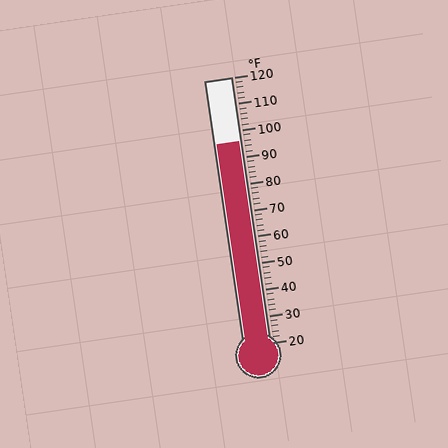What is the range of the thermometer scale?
The thermometer scale ranges from 20°F to 120°F.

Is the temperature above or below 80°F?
The temperature is above 80°F.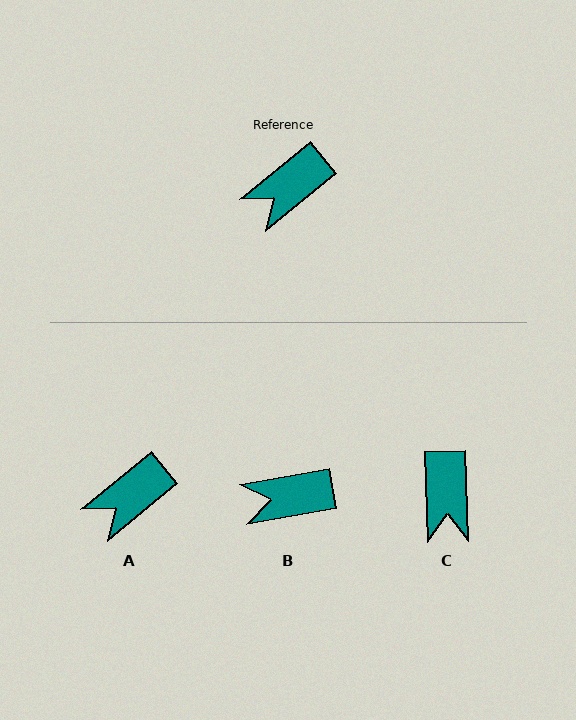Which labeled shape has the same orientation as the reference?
A.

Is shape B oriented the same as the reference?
No, it is off by about 29 degrees.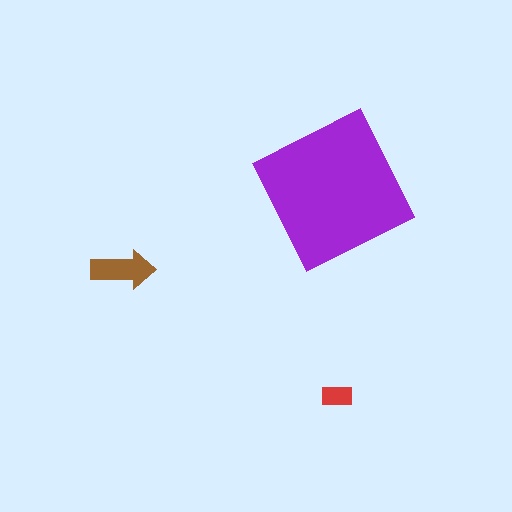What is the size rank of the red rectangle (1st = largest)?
3rd.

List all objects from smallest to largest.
The red rectangle, the brown arrow, the purple square.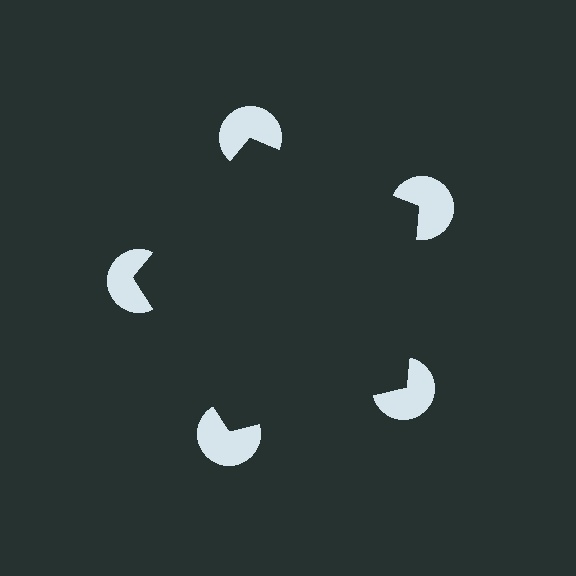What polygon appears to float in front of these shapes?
An illusory pentagon — its edges are inferred from the aligned wedge cuts in the pac-man discs, not physically drawn.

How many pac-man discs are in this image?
There are 5 — one at each vertex of the illusory pentagon.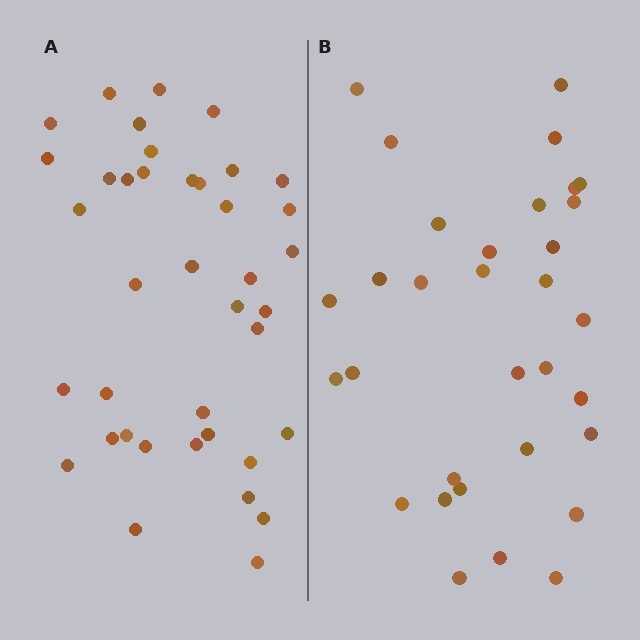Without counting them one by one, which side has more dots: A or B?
Region A (the left region) has more dots.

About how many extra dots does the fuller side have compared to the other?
Region A has roughly 8 or so more dots than region B.